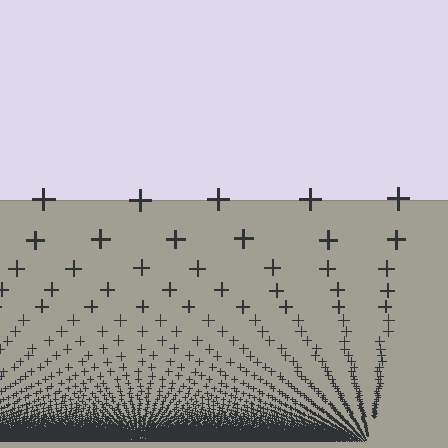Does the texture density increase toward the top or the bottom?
Density increases toward the bottom.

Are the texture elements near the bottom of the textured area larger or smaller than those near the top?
Smaller. The gradient is inverted — elements near the bottom are smaller and denser.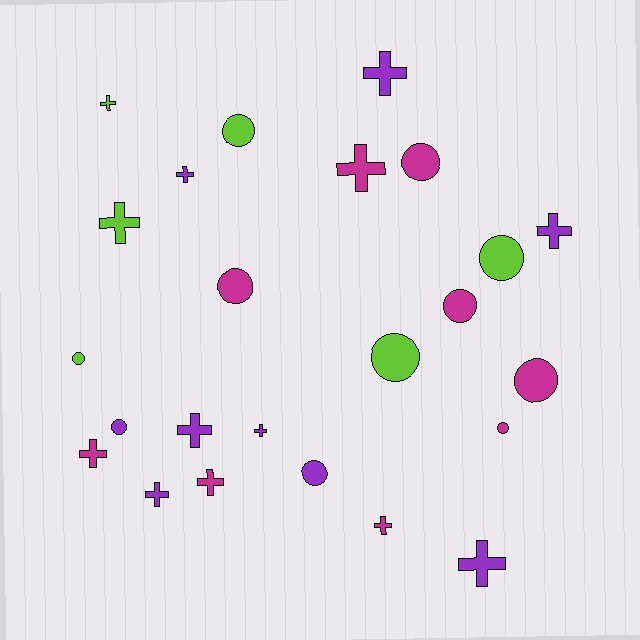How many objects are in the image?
There are 24 objects.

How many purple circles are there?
There are 2 purple circles.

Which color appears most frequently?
Purple, with 9 objects.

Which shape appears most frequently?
Cross, with 13 objects.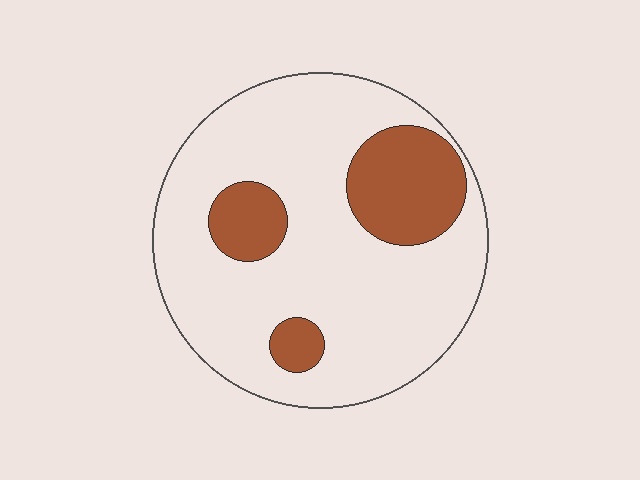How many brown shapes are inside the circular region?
3.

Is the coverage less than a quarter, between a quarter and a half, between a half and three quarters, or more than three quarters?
Less than a quarter.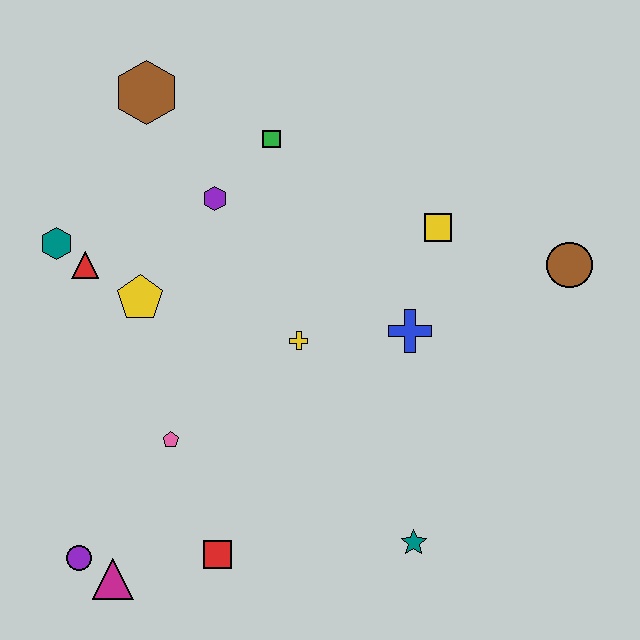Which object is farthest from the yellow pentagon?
The brown circle is farthest from the yellow pentagon.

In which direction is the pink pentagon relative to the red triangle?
The pink pentagon is below the red triangle.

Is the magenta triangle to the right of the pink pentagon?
No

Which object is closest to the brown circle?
The yellow square is closest to the brown circle.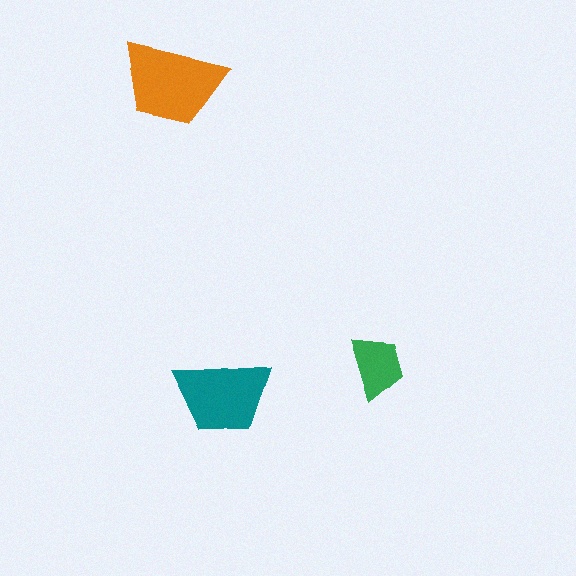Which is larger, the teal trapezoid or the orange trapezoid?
The orange one.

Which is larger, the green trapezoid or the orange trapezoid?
The orange one.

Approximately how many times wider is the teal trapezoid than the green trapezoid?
About 1.5 times wider.